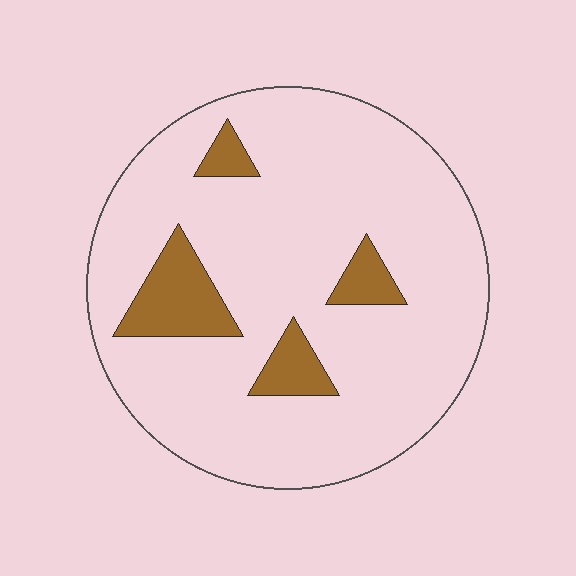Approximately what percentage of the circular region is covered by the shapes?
Approximately 15%.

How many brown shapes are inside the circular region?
4.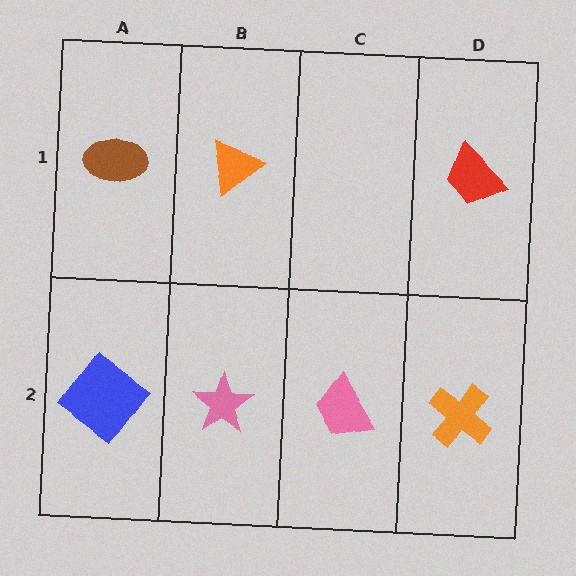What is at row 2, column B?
A pink star.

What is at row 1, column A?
A brown ellipse.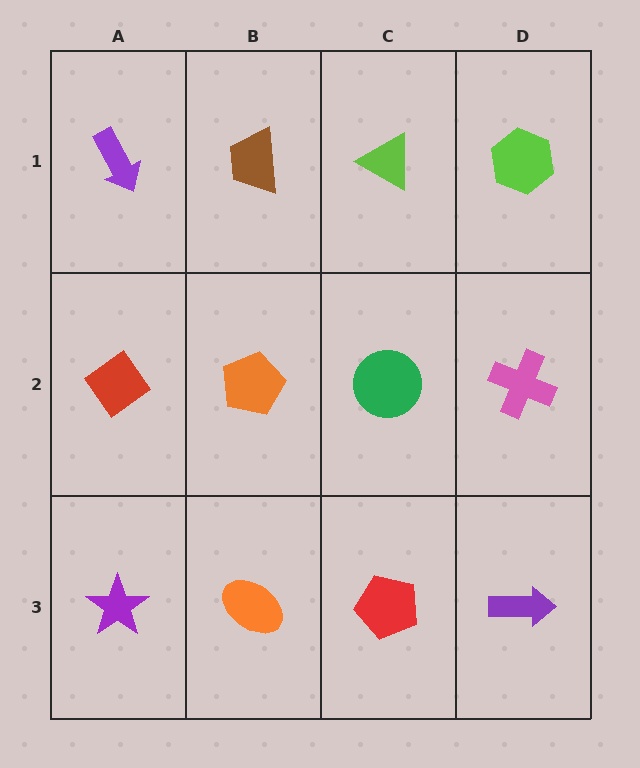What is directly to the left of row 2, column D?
A green circle.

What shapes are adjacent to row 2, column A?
A purple arrow (row 1, column A), a purple star (row 3, column A), an orange pentagon (row 2, column B).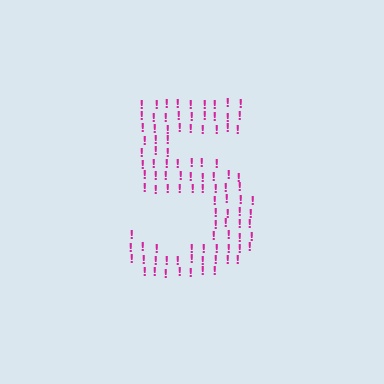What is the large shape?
The large shape is the digit 5.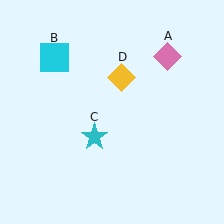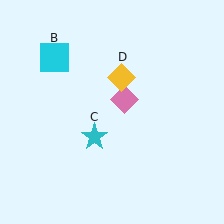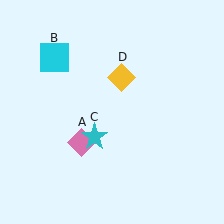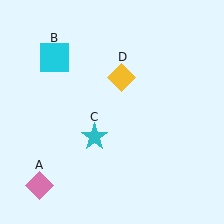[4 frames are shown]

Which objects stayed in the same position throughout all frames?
Cyan square (object B) and cyan star (object C) and yellow diamond (object D) remained stationary.